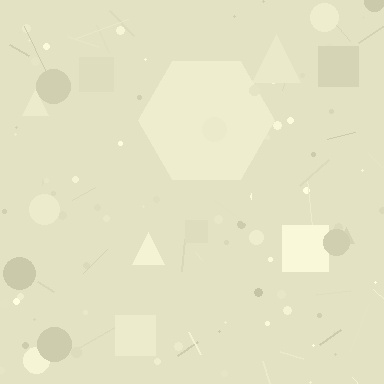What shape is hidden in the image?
A hexagon is hidden in the image.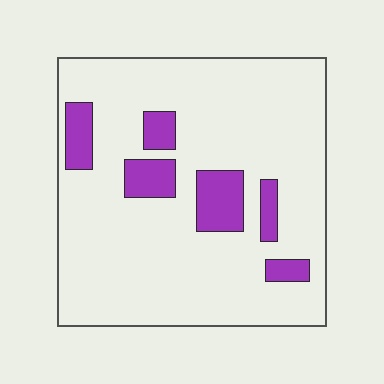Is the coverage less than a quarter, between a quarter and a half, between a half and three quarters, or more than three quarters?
Less than a quarter.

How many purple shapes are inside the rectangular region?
6.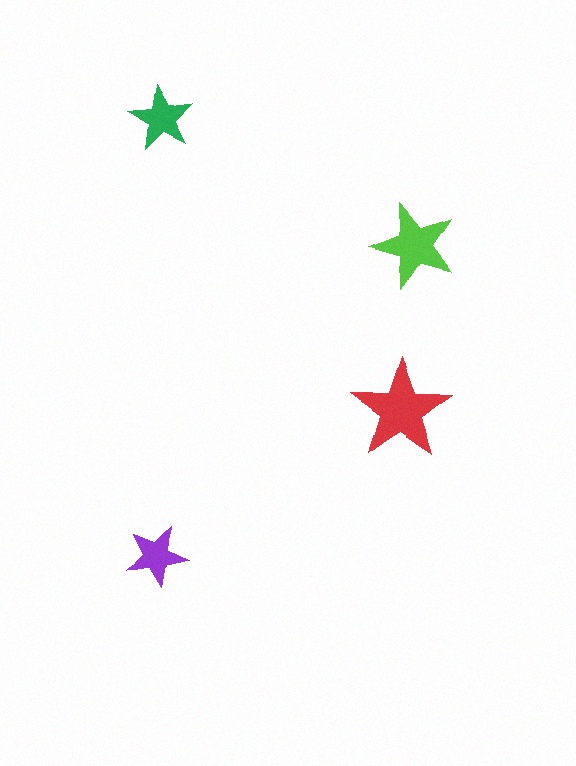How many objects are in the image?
There are 4 objects in the image.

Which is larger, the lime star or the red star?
The red one.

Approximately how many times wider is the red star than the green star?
About 1.5 times wider.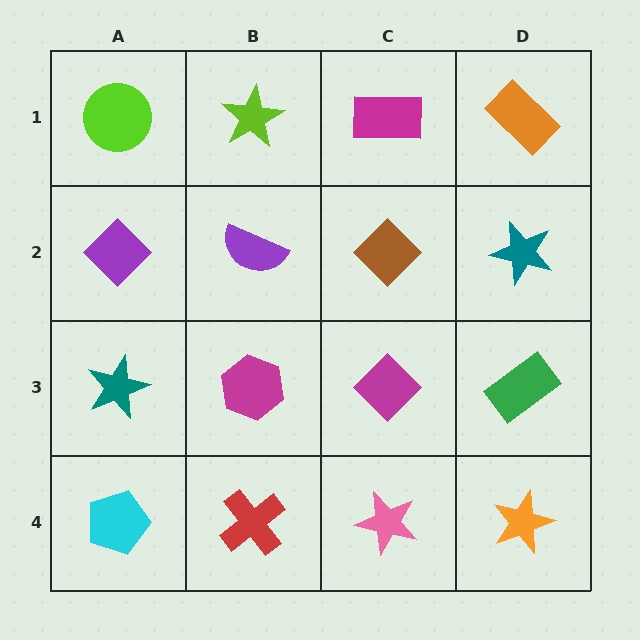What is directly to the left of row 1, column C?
A lime star.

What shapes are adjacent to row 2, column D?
An orange rectangle (row 1, column D), a green rectangle (row 3, column D), a brown diamond (row 2, column C).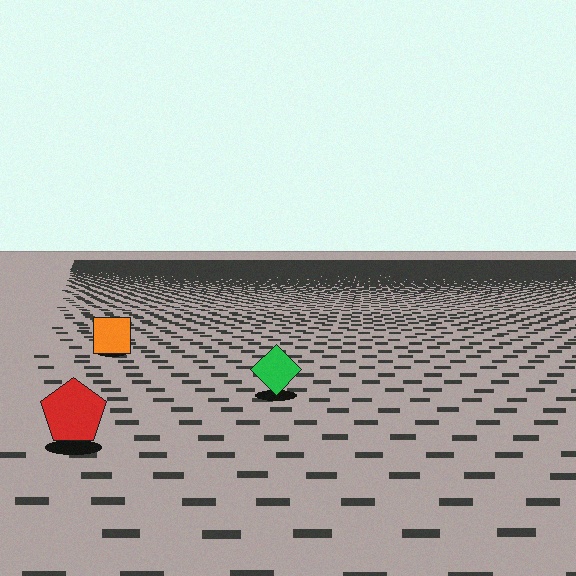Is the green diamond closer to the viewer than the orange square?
Yes. The green diamond is closer — you can tell from the texture gradient: the ground texture is coarser near it.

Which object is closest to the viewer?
The red pentagon is closest. The texture marks near it are larger and more spread out.